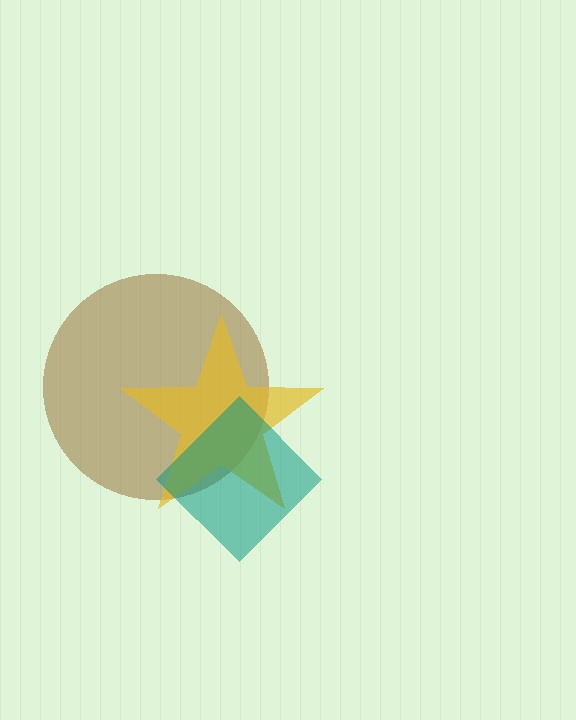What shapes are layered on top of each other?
The layered shapes are: a brown circle, a yellow star, a teal diamond.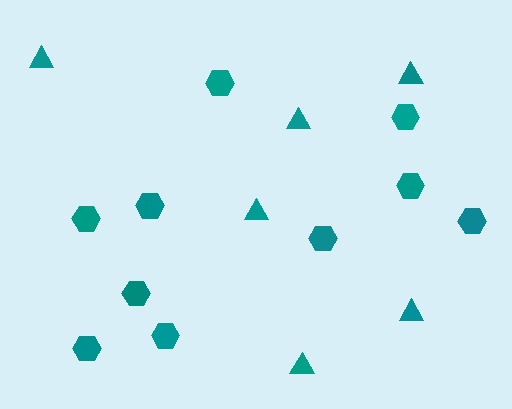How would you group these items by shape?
There are 2 groups: one group of triangles (6) and one group of hexagons (10).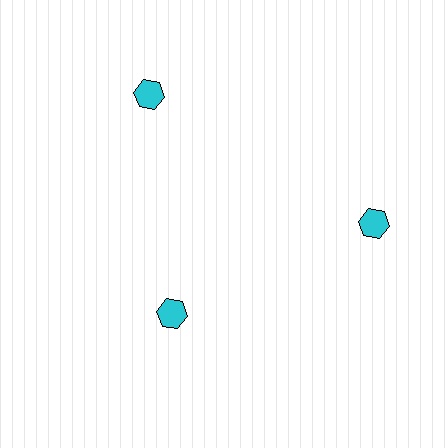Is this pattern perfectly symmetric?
No. The 3 cyan hexagons are arranged in a ring, but one element near the 7 o'clock position is pulled inward toward the center, breaking the 3-fold rotational symmetry.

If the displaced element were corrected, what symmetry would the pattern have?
It would have 3-fold rotational symmetry — the pattern would map onto itself every 120 degrees.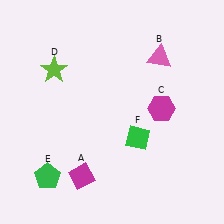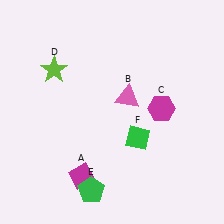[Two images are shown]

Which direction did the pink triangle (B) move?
The pink triangle (B) moved down.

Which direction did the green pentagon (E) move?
The green pentagon (E) moved right.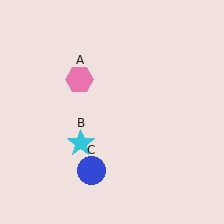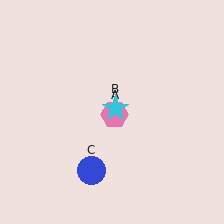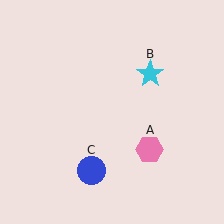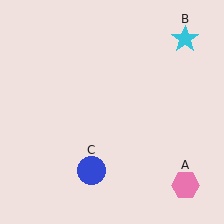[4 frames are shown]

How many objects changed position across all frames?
2 objects changed position: pink hexagon (object A), cyan star (object B).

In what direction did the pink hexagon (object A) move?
The pink hexagon (object A) moved down and to the right.